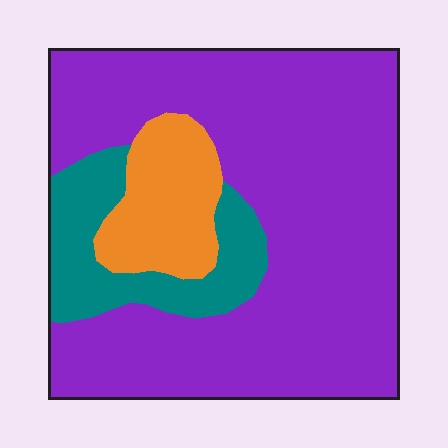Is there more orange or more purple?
Purple.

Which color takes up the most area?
Purple, at roughly 70%.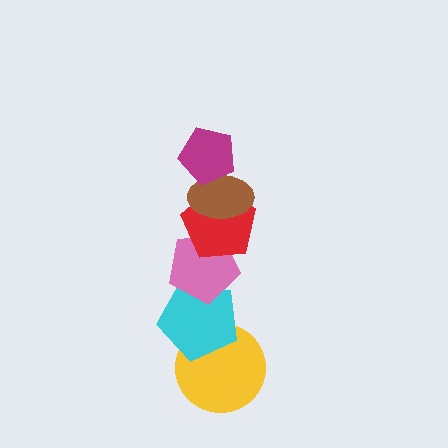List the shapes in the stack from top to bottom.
From top to bottom: the magenta pentagon, the brown ellipse, the red pentagon, the pink pentagon, the cyan pentagon, the yellow circle.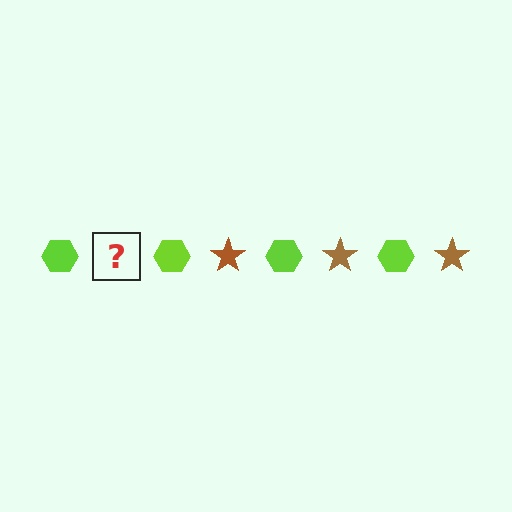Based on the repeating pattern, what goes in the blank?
The blank should be a brown star.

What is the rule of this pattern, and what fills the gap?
The rule is that the pattern alternates between lime hexagon and brown star. The gap should be filled with a brown star.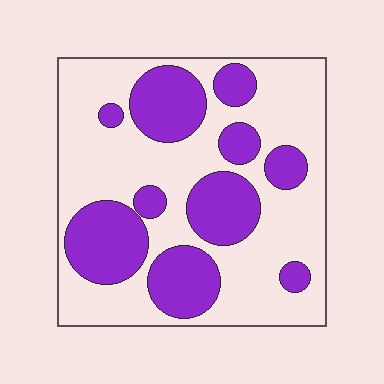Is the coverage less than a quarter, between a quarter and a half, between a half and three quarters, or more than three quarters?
Between a quarter and a half.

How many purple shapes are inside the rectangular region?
10.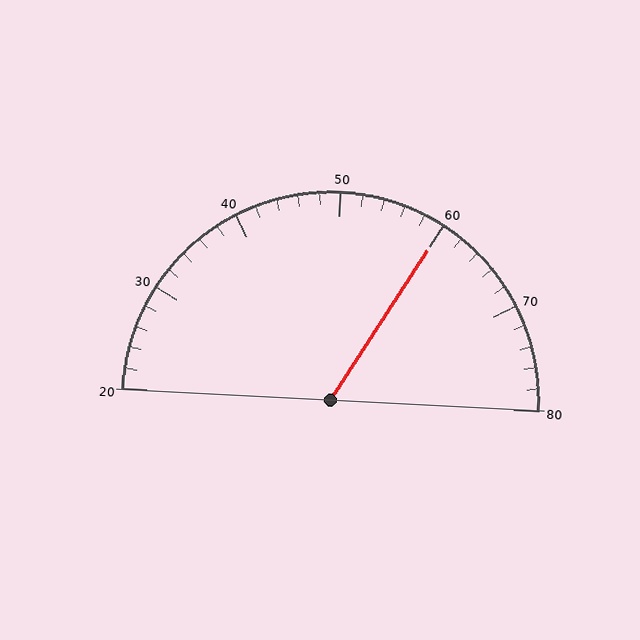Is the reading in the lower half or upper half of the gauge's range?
The reading is in the upper half of the range (20 to 80).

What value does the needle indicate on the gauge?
The needle indicates approximately 60.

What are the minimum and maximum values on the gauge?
The gauge ranges from 20 to 80.